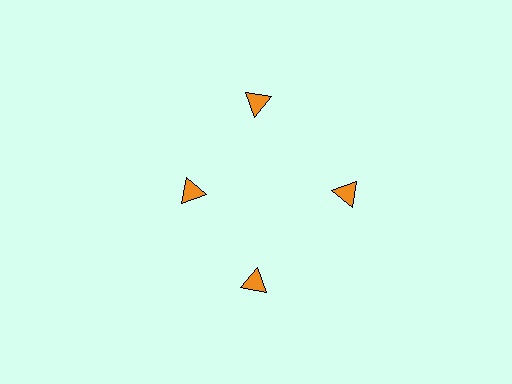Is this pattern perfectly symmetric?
No. The 4 orange triangles are arranged in a ring, but one element near the 9 o'clock position is pulled inward toward the center, breaking the 4-fold rotational symmetry.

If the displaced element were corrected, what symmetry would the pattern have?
It would have 4-fold rotational symmetry — the pattern would map onto itself every 90 degrees.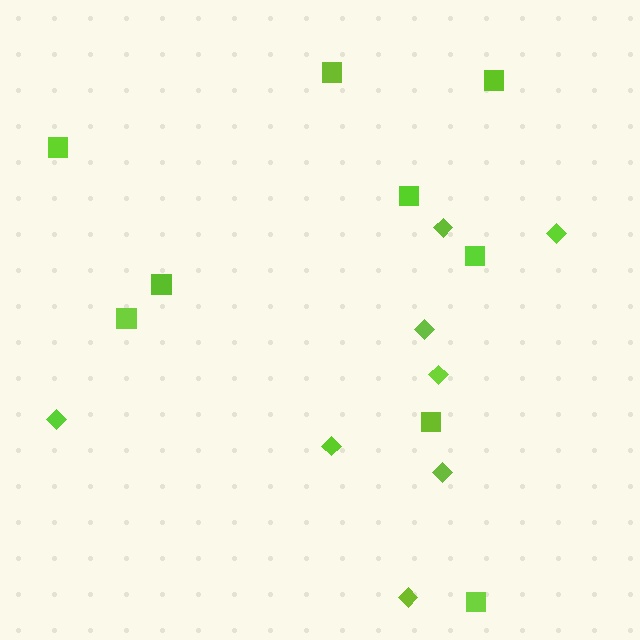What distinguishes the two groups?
There are 2 groups: one group of squares (9) and one group of diamonds (8).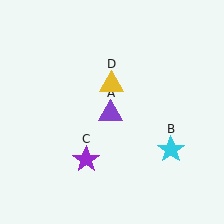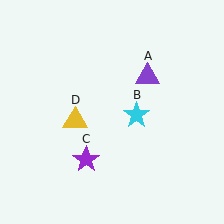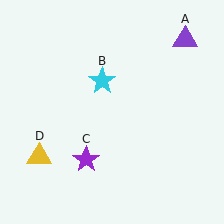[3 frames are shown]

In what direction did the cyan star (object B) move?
The cyan star (object B) moved up and to the left.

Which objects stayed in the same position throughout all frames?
Purple star (object C) remained stationary.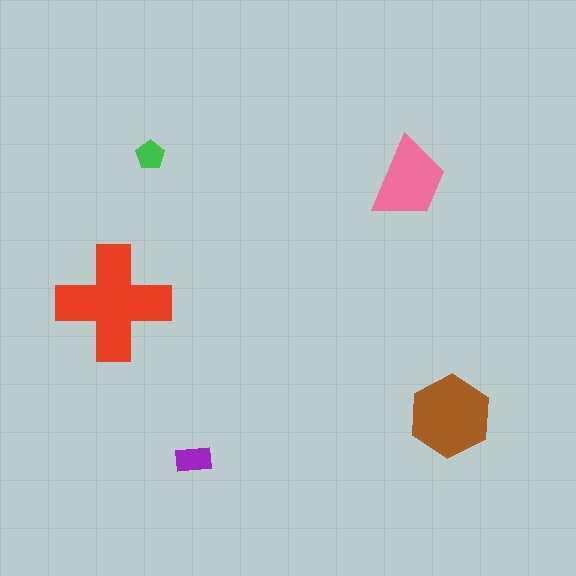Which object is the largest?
The red cross.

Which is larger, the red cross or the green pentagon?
The red cross.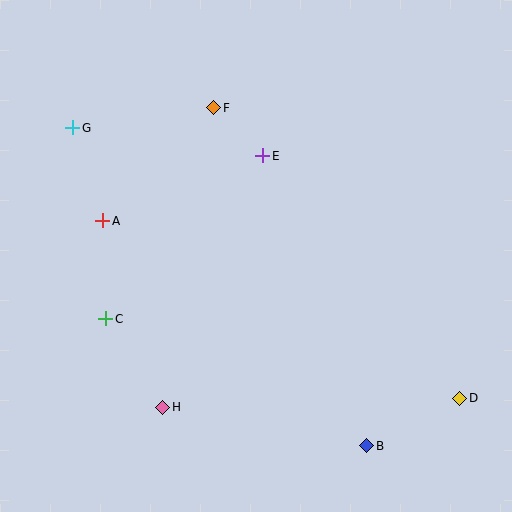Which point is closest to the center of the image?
Point E at (263, 156) is closest to the center.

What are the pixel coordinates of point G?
Point G is at (73, 128).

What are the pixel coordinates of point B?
Point B is at (367, 446).